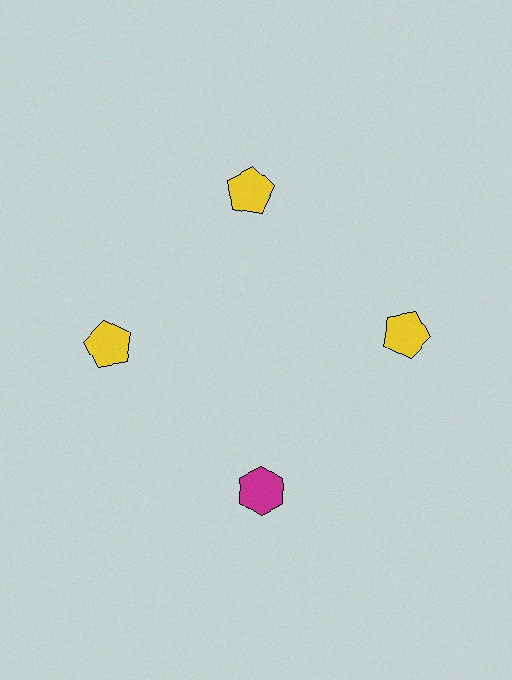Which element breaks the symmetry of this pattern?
The magenta hexagon at roughly the 6 o'clock position breaks the symmetry. All other shapes are yellow pentagons.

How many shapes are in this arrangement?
There are 4 shapes arranged in a ring pattern.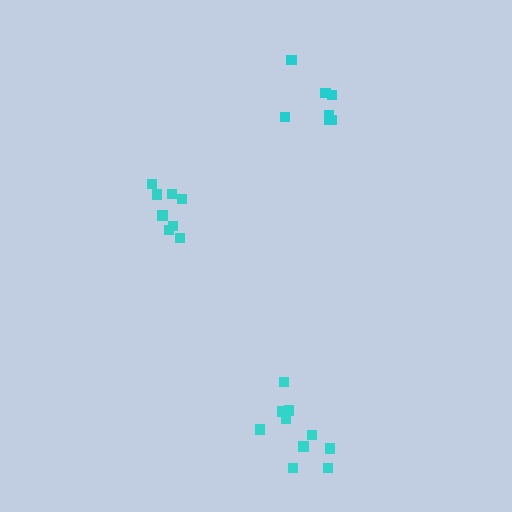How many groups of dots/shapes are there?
There are 3 groups.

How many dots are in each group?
Group 1: 7 dots, Group 2: 10 dots, Group 3: 8 dots (25 total).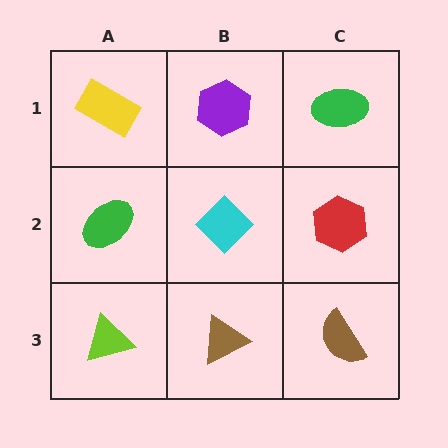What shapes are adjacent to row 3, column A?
A green ellipse (row 2, column A), a brown triangle (row 3, column B).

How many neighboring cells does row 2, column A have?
3.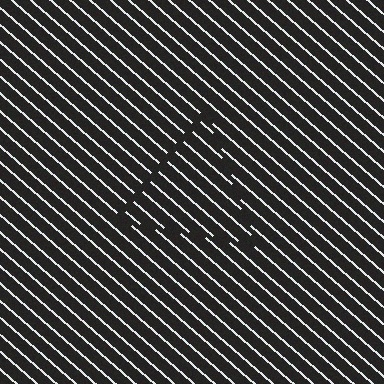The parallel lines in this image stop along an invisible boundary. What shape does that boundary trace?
An illusory triangle. The interior of the shape contains the same grating, shifted by half a period — the contour is defined by the phase discontinuity where line-ends from the inner and outer gratings abut.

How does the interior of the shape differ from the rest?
The interior of the shape contains the same grating, shifted by half a period — the contour is defined by the phase discontinuity where line-ends from the inner and outer gratings abut.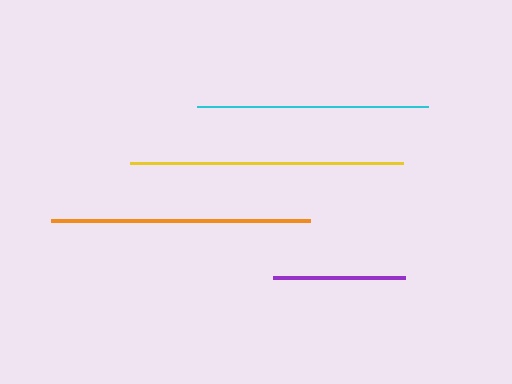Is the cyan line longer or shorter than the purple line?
The cyan line is longer than the purple line.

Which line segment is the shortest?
The purple line is the shortest at approximately 132 pixels.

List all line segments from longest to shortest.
From longest to shortest: yellow, orange, cyan, purple.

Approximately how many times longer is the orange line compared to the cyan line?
The orange line is approximately 1.1 times the length of the cyan line.